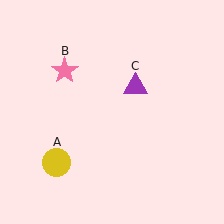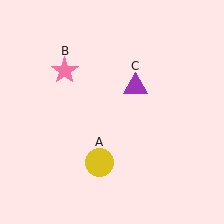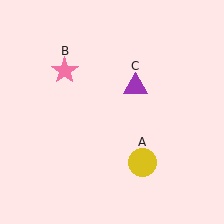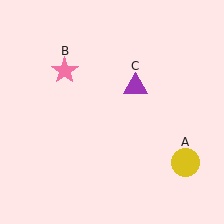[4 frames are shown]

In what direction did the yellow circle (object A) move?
The yellow circle (object A) moved right.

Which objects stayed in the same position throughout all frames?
Pink star (object B) and purple triangle (object C) remained stationary.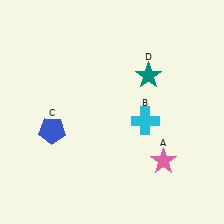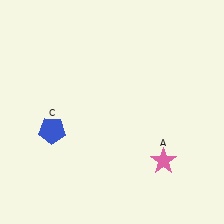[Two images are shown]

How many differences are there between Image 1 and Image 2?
There are 2 differences between the two images.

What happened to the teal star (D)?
The teal star (D) was removed in Image 2. It was in the top-right area of Image 1.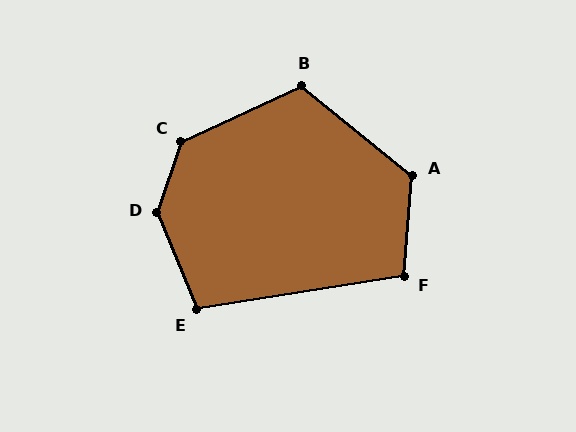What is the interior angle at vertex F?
Approximately 104 degrees (obtuse).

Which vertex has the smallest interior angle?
E, at approximately 103 degrees.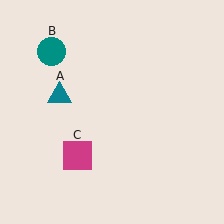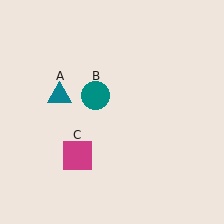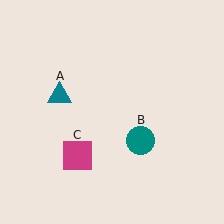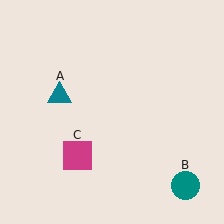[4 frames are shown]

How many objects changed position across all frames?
1 object changed position: teal circle (object B).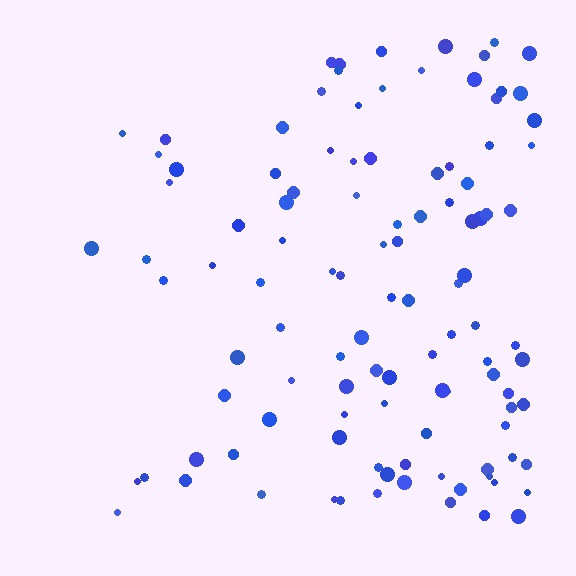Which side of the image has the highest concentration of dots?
The right.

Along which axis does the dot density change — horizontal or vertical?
Horizontal.